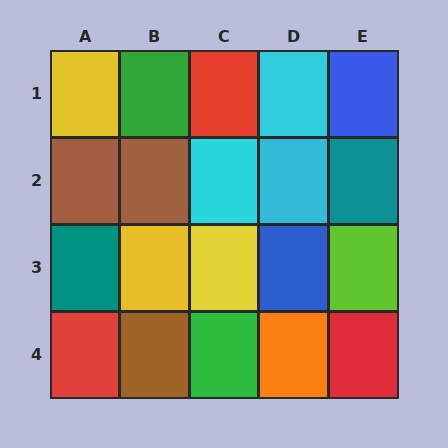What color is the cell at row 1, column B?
Green.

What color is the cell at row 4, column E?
Red.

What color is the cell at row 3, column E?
Lime.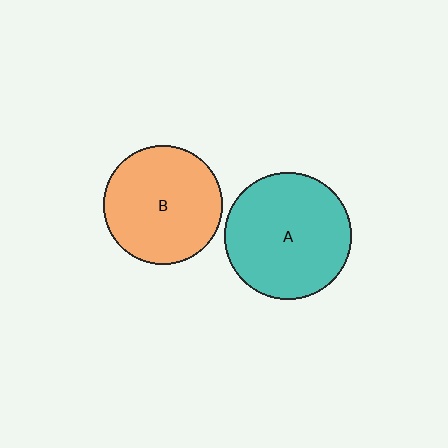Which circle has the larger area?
Circle A (teal).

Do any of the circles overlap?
No, none of the circles overlap.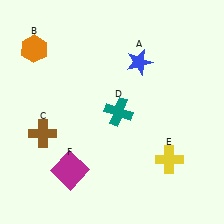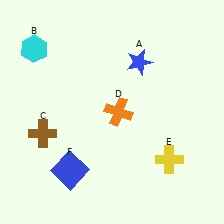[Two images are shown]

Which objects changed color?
B changed from orange to cyan. D changed from teal to orange. F changed from magenta to blue.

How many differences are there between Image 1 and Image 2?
There are 3 differences between the two images.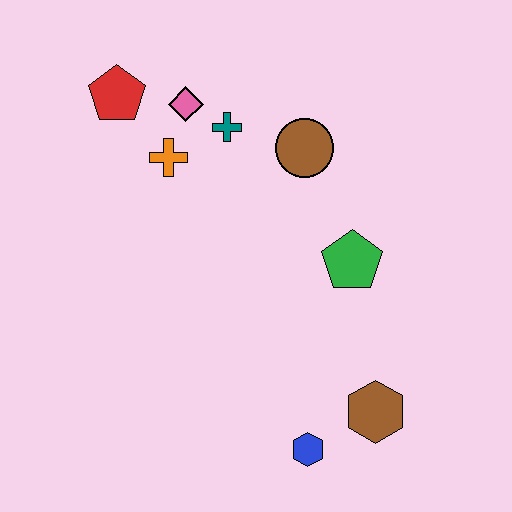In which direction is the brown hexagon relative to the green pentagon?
The brown hexagon is below the green pentagon.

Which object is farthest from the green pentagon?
The red pentagon is farthest from the green pentagon.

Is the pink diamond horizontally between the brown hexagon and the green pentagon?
No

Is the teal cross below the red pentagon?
Yes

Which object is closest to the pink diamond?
The teal cross is closest to the pink diamond.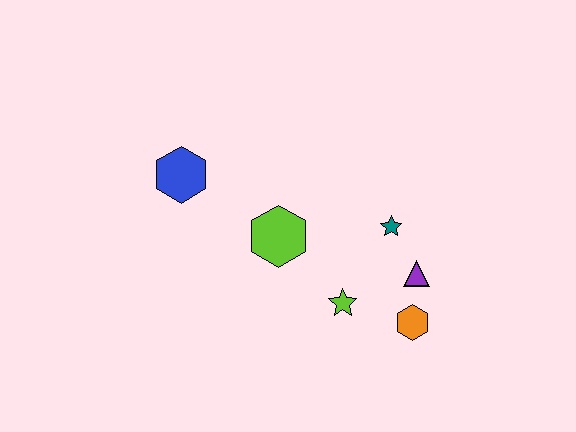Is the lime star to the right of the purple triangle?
No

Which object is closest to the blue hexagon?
The lime hexagon is closest to the blue hexagon.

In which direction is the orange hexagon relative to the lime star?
The orange hexagon is to the right of the lime star.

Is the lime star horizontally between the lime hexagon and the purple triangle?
Yes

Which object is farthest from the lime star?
The blue hexagon is farthest from the lime star.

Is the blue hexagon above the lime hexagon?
Yes